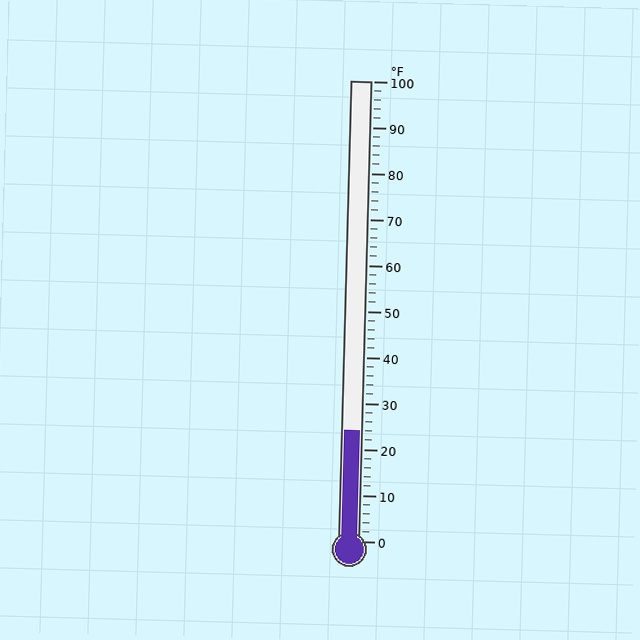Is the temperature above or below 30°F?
The temperature is below 30°F.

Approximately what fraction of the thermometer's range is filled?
The thermometer is filled to approximately 25% of its range.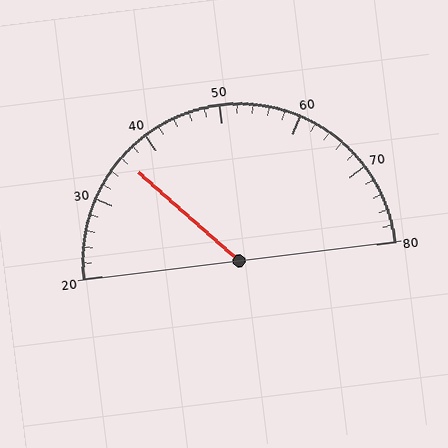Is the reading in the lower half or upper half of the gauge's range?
The reading is in the lower half of the range (20 to 80).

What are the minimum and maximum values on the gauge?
The gauge ranges from 20 to 80.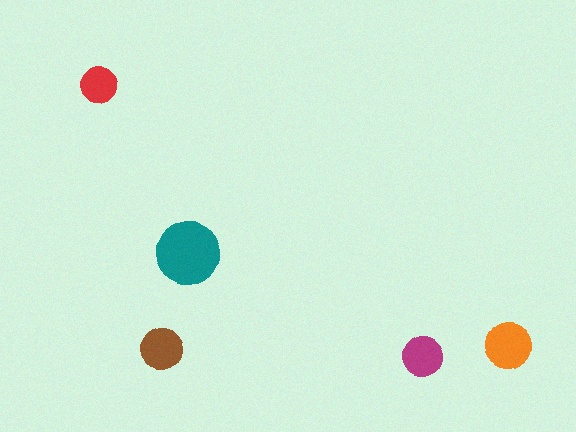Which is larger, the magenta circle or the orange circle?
The orange one.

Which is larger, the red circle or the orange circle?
The orange one.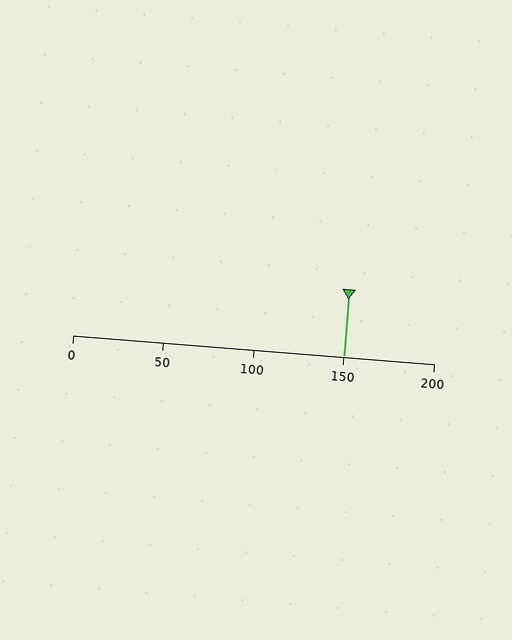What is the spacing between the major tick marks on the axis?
The major ticks are spaced 50 apart.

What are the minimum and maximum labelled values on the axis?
The axis runs from 0 to 200.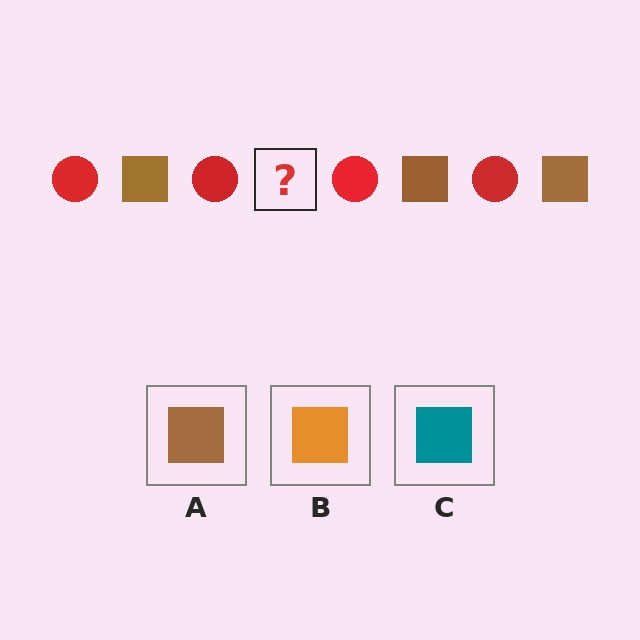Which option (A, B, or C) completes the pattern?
A.